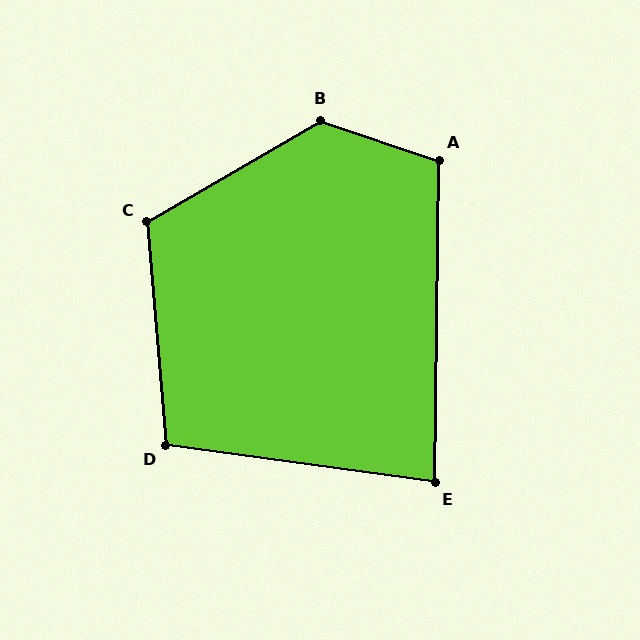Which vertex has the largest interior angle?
B, at approximately 131 degrees.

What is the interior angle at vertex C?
Approximately 115 degrees (obtuse).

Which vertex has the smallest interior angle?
E, at approximately 83 degrees.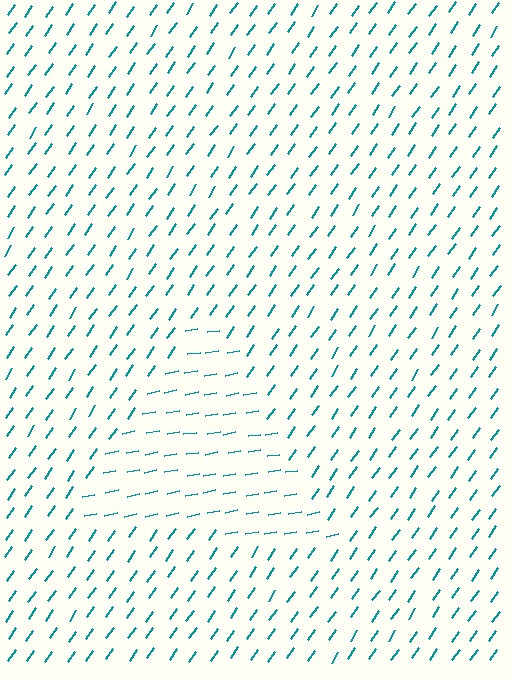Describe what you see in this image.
The image is filled with small teal line segments. A triangle region in the image has lines oriented differently from the surrounding lines, creating a visible texture boundary.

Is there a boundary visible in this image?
Yes, there is a texture boundary formed by a change in line orientation.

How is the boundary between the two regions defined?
The boundary is defined purely by a change in line orientation (approximately 45 degrees difference). All lines are the same color and thickness.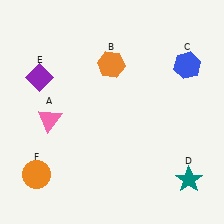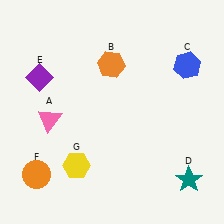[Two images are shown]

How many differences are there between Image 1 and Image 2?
There is 1 difference between the two images.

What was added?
A yellow hexagon (G) was added in Image 2.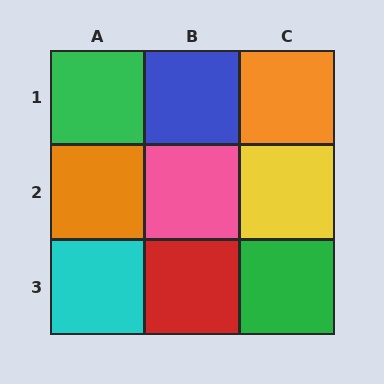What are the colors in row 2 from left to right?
Orange, pink, yellow.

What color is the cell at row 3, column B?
Red.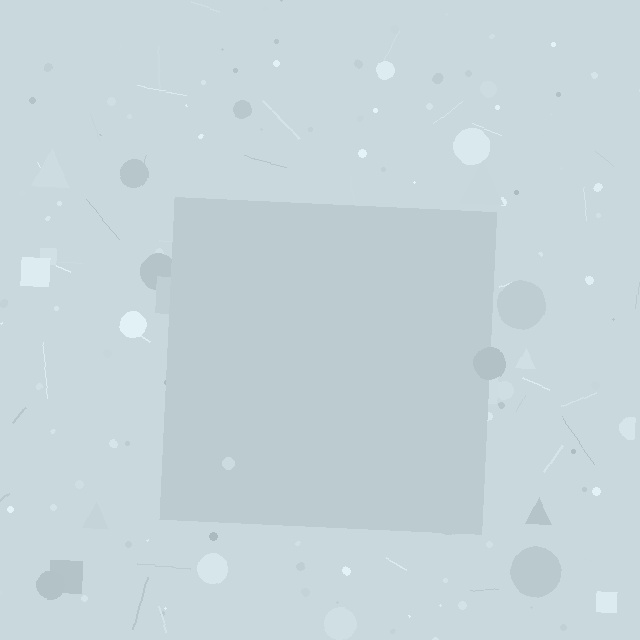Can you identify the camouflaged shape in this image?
The camouflaged shape is a square.